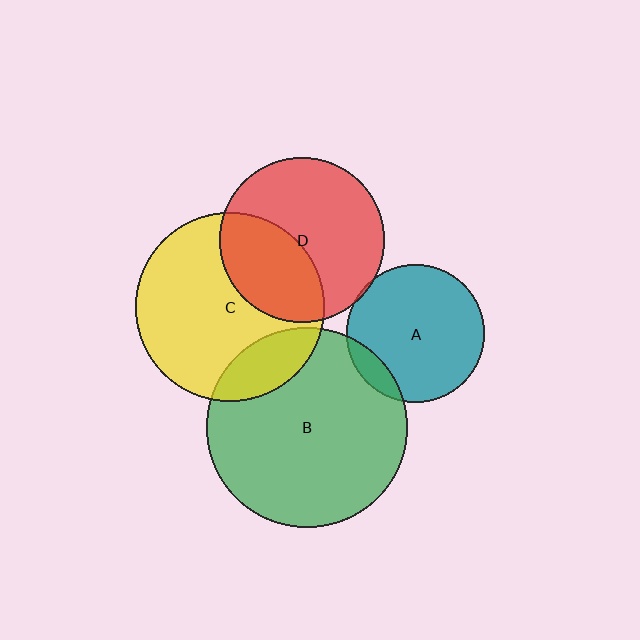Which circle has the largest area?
Circle B (green).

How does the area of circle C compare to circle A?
Approximately 1.9 times.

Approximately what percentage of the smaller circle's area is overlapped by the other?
Approximately 5%.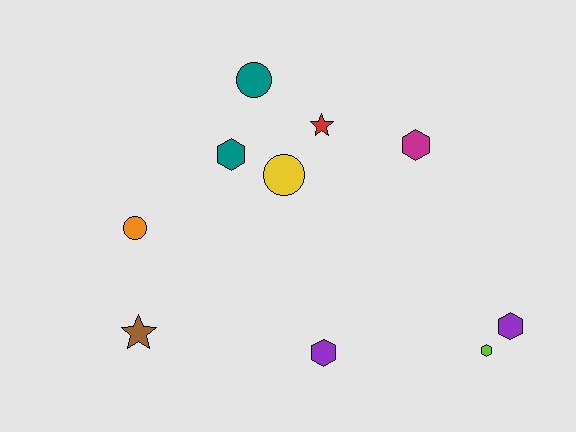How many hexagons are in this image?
There are 5 hexagons.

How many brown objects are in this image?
There is 1 brown object.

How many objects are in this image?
There are 10 objects.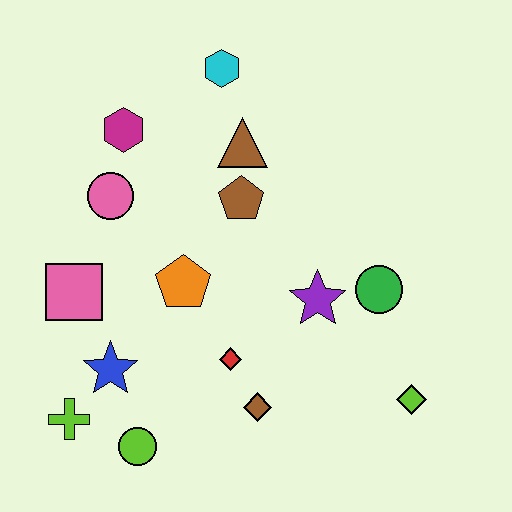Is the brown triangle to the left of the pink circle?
No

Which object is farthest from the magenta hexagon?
The lime diamond is farthest from the magenta hexagon.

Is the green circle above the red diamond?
Yes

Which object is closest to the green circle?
The purple star is closest to the green circle.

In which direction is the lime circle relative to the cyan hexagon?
The lime circle is below the cyan hexagon.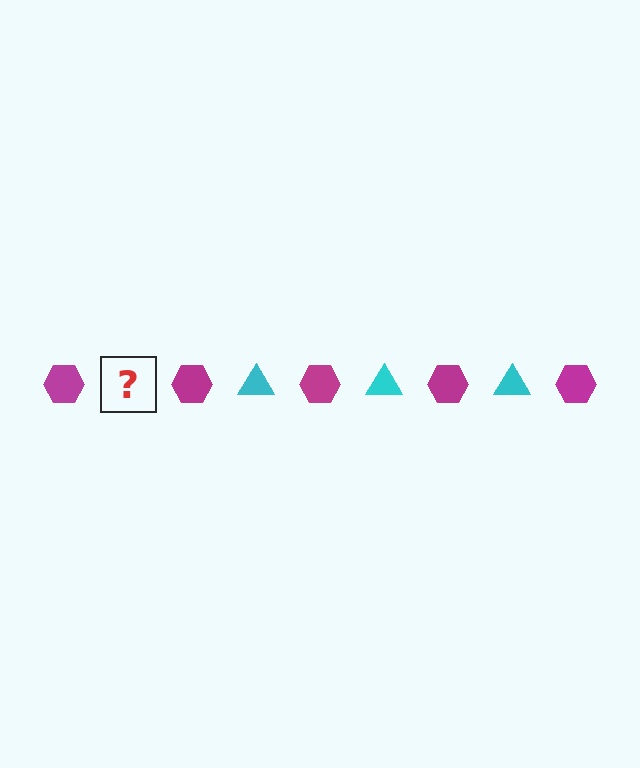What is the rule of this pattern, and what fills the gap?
The rule is that the pattern alternates between magenta hexagon and cyan triangle. The gap should be filled with a cyan triangle.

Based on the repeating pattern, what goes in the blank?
The blank should be a cyan triangle.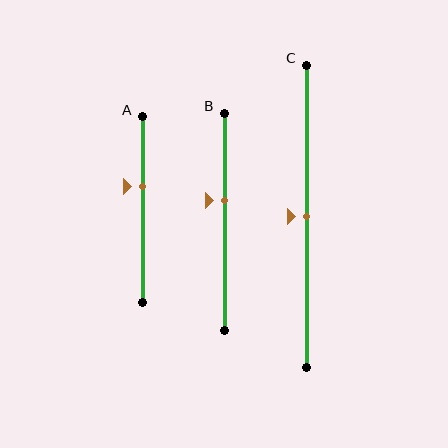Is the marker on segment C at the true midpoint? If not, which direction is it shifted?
Yes, the marker on segment C is at the true midpoint.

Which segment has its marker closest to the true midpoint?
Segment C has its marker closest to the true midpoint.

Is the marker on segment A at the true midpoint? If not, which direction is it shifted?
No, the marker on segment A is shifted upward by about 13% of the segment length.